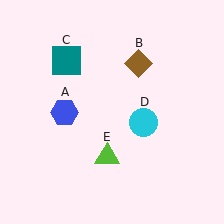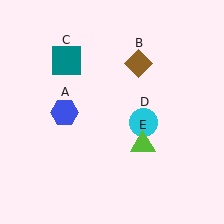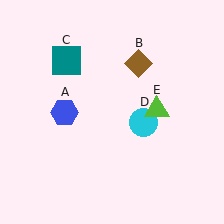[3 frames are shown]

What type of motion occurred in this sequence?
The lime triangle (object E) rotated counterclockwise around the center of the scene.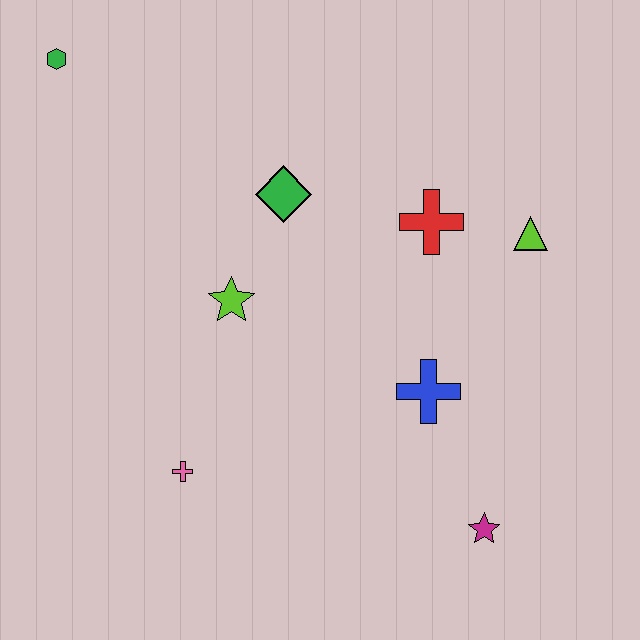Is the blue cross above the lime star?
No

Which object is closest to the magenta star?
The blue cross is closest to the magenta star.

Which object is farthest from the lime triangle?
The green hexagon is farthest from the lime triangle.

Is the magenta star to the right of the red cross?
Yes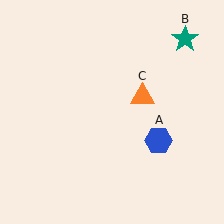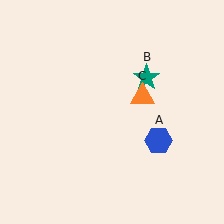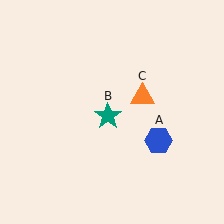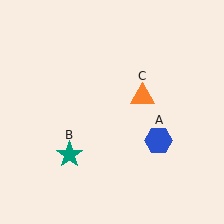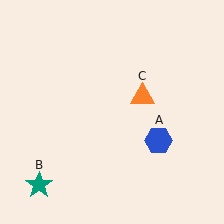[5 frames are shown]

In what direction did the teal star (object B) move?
The teal star (object B) moved down and to the left.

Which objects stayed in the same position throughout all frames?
Blue hexagon (object A) and orange triangle (object C) remained stationary.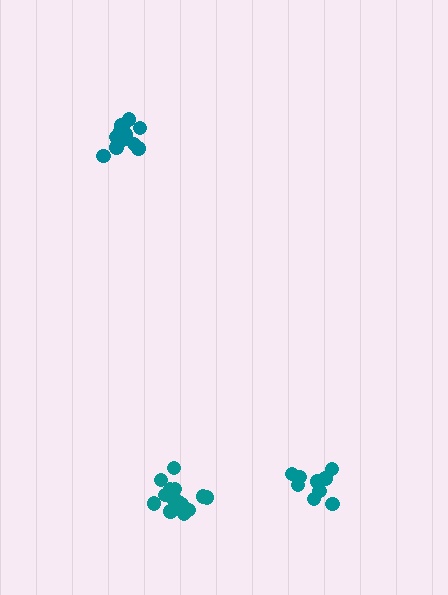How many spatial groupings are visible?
There are 3 spatial groupings.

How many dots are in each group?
Group 1: 9 dots, Group 2: 15 dots, Group 3: 13 dots (37 total).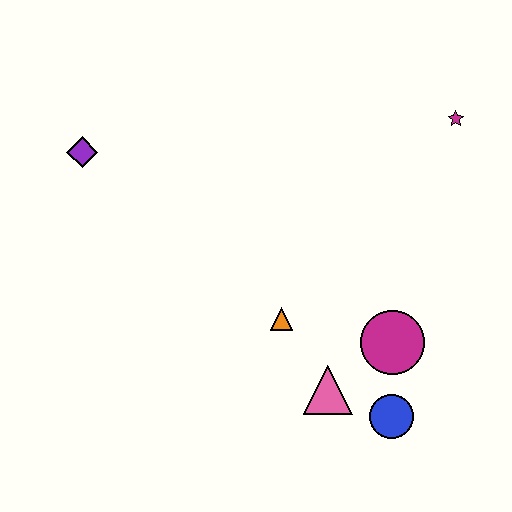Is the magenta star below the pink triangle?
No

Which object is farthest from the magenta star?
The purple diamond is farthest from the magenta star.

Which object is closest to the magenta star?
The magenta circle is closest to the magenta star.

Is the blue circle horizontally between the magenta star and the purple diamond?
Yes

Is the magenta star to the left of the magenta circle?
No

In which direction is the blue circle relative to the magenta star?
The blue circle is below the magenta star.